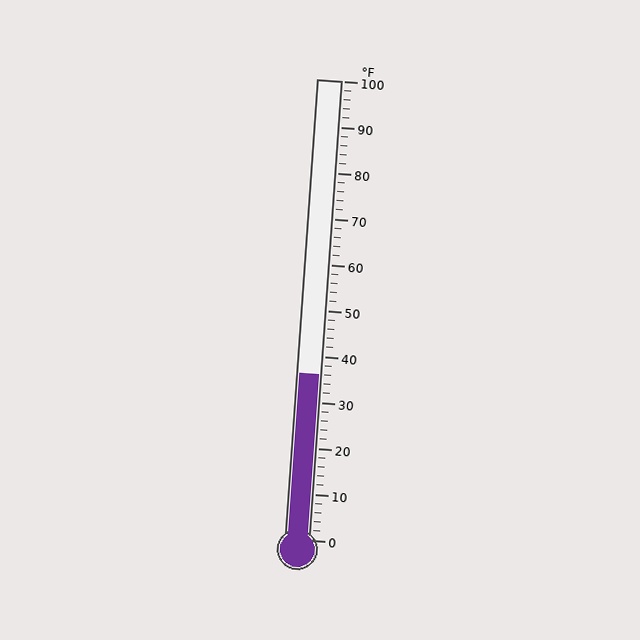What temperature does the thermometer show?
The thermometer shows approximately 36°F.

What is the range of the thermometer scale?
The thermometer scale ranges from 0°F to 100°F.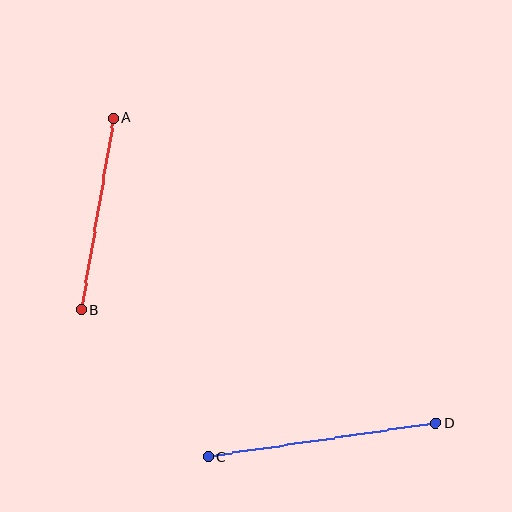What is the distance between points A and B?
The distance is approximately 195 pixels.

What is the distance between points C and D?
The distance is approximately 231 pixels.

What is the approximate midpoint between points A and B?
The midpoint is at approximately (97, 214) pixels.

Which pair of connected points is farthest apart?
Points C and D are farthest apart.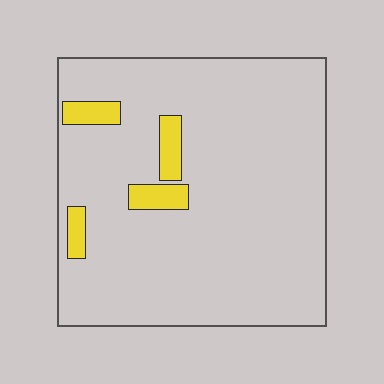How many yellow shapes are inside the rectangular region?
4.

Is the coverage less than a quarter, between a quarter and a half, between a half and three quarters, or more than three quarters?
Less than a quarter.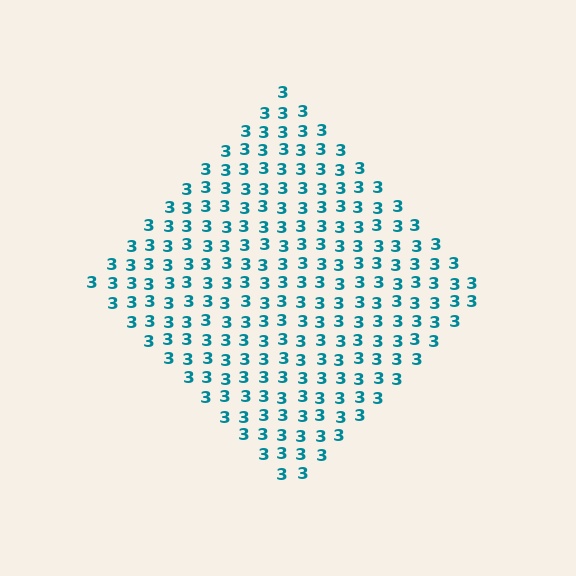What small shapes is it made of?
It is made of small digit 3's.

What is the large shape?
The large shape is a diamond.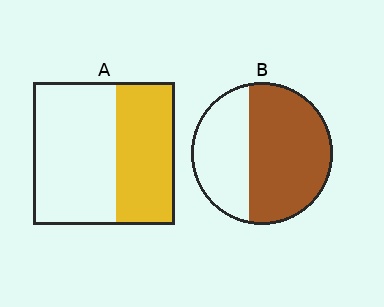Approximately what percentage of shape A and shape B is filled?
A is approximately 40% and B is approximately 60%.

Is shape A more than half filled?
No.